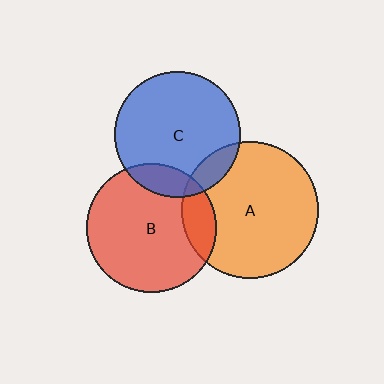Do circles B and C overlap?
Yes.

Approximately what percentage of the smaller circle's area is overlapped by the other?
Approximately 15%.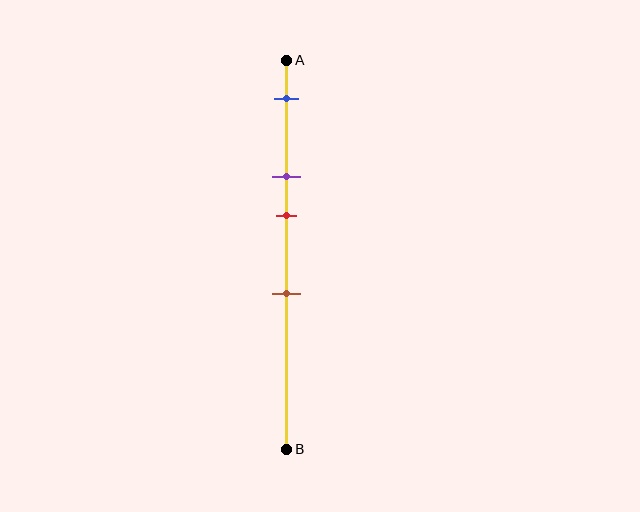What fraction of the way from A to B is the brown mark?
The brown mark is approximately 60% (0.6) of the way from A to B.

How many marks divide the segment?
There are 4 marks dividing the segment.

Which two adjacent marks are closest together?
The purple and red marks are the closest adjacent pair.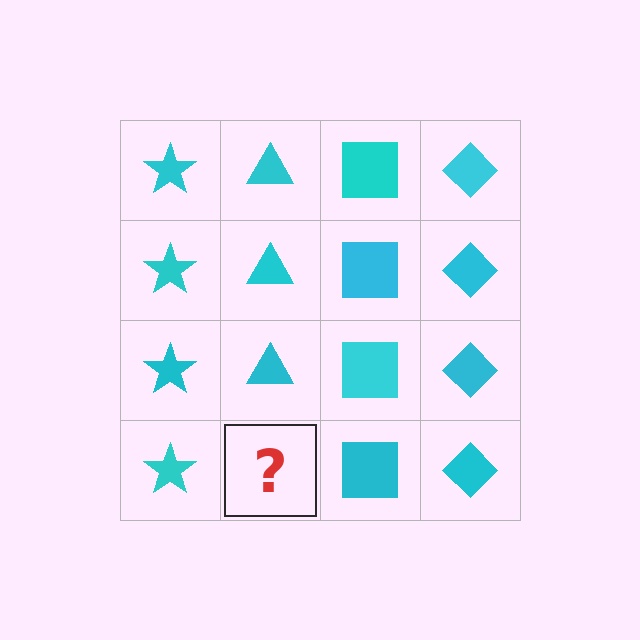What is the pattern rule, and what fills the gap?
The rule is that each column has a consistent shape. The gap should be filled with a cyan triangle.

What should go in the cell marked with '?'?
The missing cell should contain a cyan triangle.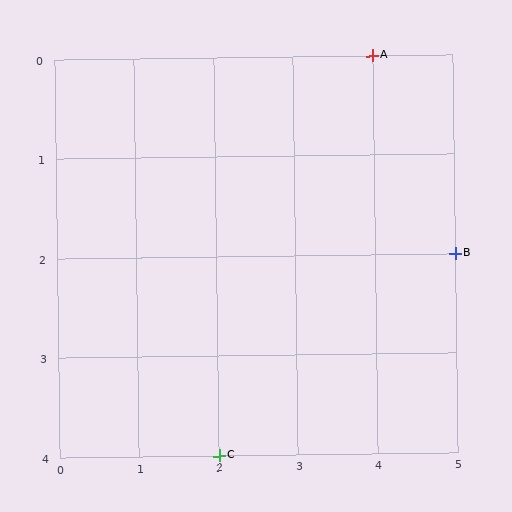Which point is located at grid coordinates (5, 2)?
Point B is at (5, 2).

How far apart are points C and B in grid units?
Points C and B are 3 columns and 2 rows apart (about 3.6 grid units diagonally).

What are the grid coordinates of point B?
Point B is at grid coordinates (5, 2).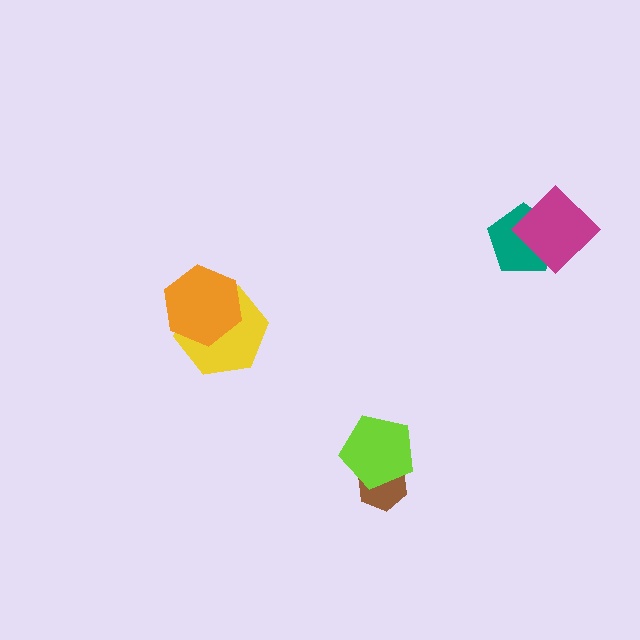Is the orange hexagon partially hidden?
No, no other shape covers it.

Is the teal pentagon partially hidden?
Yes, it is partially covered by another shape.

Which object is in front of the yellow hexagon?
The orange hexagon is in front of the yellow hexagon.